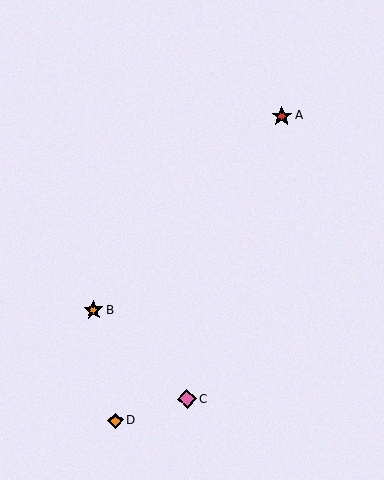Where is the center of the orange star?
The center of the orange star is at (94, 310).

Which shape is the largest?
The red star (labeled A) is the largest.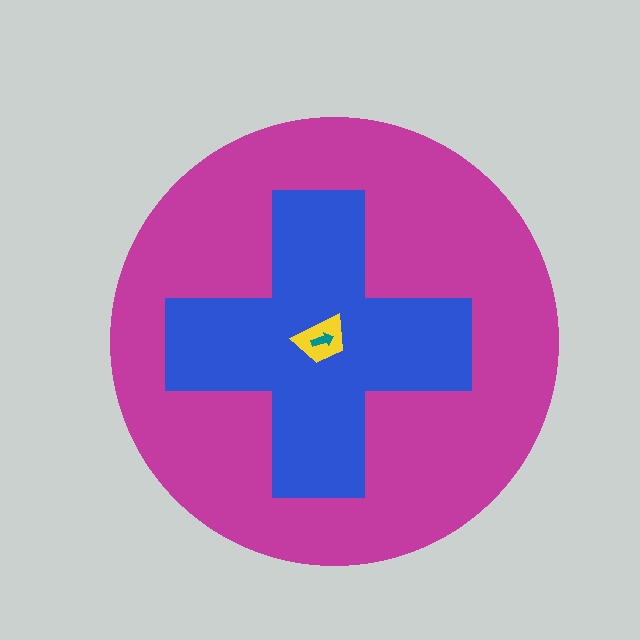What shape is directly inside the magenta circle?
The blue cross.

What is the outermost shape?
The magenta circle.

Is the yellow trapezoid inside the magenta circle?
Yes.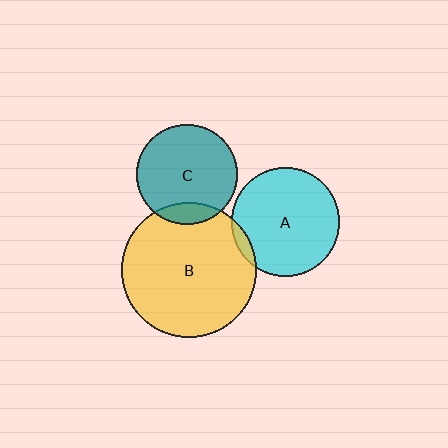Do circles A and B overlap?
Yes.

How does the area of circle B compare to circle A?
Approximately 1.5 times.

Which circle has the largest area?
Circle B (yellow).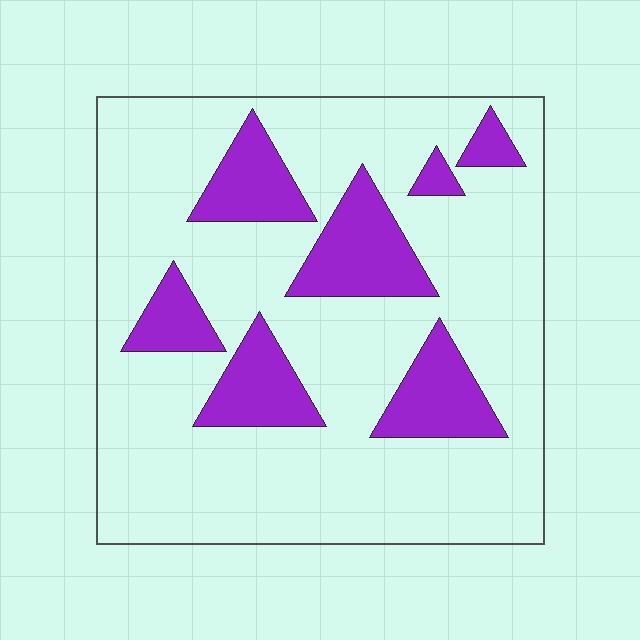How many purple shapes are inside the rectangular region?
7.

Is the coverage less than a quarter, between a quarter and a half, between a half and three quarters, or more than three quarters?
Less than a quarter.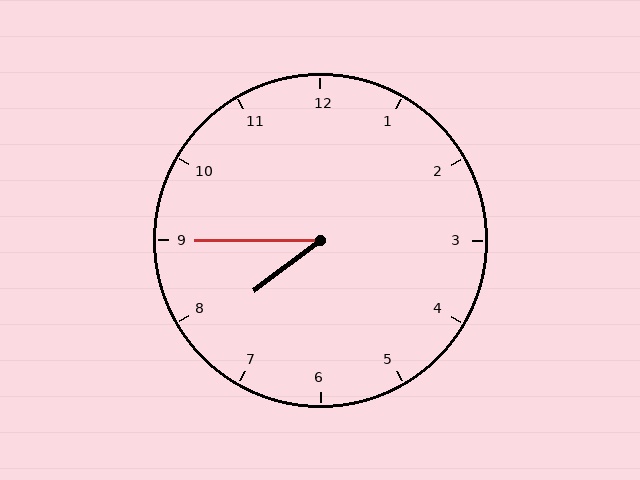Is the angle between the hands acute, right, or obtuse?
It is acute.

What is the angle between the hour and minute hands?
Approximately 38 degrees.